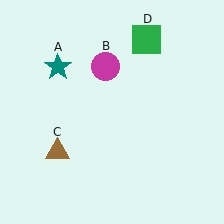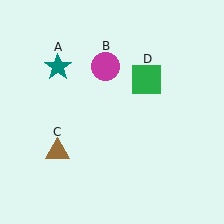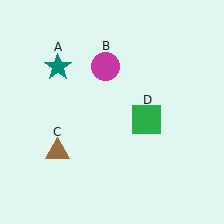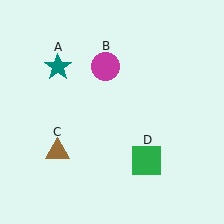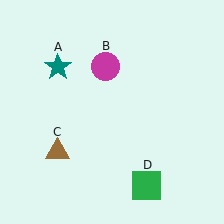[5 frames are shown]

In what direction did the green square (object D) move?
The green square (object D) moved down.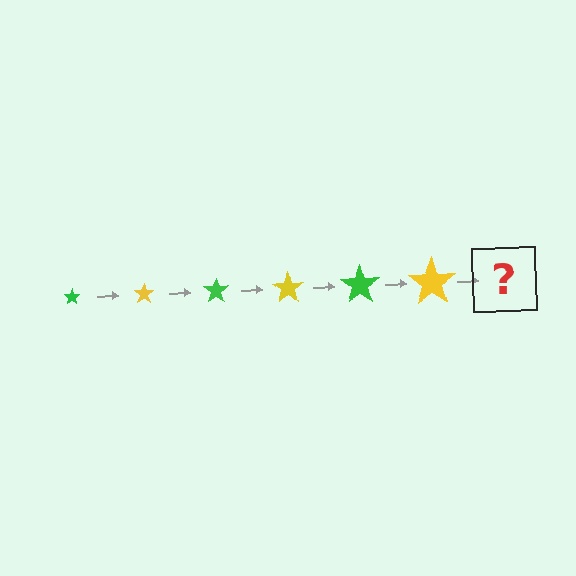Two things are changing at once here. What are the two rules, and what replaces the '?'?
The two rules are that the star grows larger each step and the color cycles through green and yellow. The '?' should be a green star, larger than the previous one.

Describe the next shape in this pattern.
It should be a green star, larger than the previous one.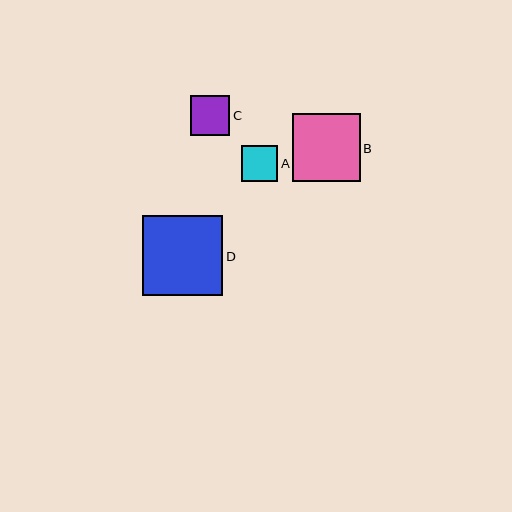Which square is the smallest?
Square A is the smallest with a size of approximately 36 pixels.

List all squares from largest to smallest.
From largest to smallest: D, B, C, A.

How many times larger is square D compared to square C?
Square D is approximately 2.0 times the size of square C.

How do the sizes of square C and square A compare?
Square C and square A are approximately the same size.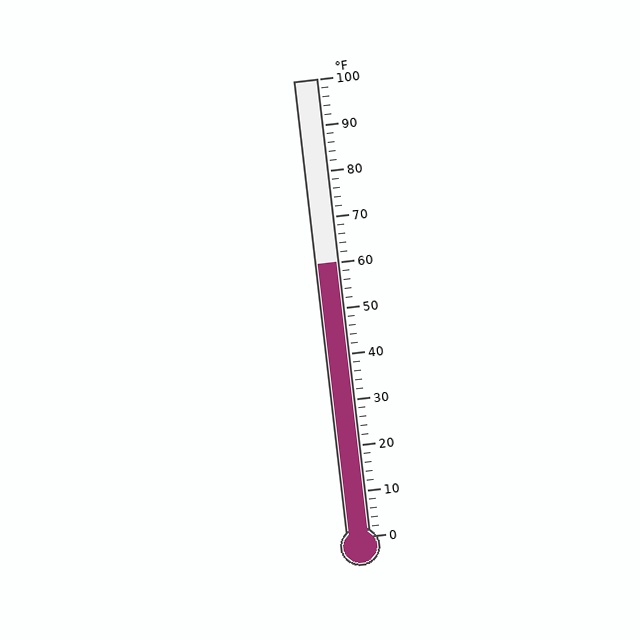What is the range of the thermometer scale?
The thermometer scale ranges from 0°F to 100°F.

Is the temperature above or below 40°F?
The temperature is above 40°F.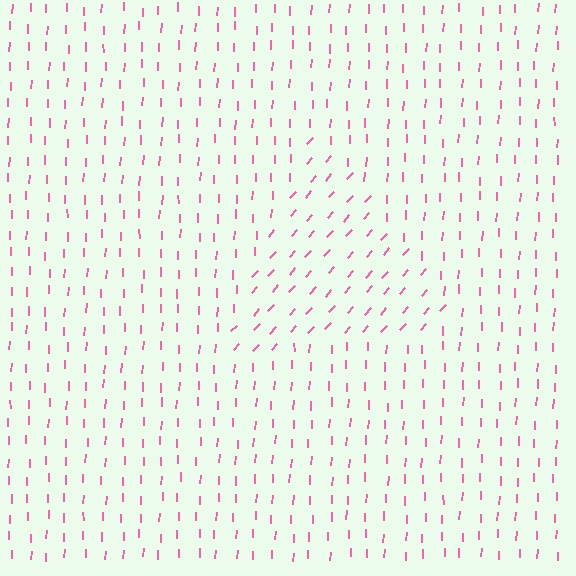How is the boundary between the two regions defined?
The boundary is defined purely by a change in line orientation (approximately 40 degrees difference). All lines are the same color and thickness.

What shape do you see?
I see a triangle.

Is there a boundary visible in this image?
Yes, there is a texture boundary formed by a change in line orientation.